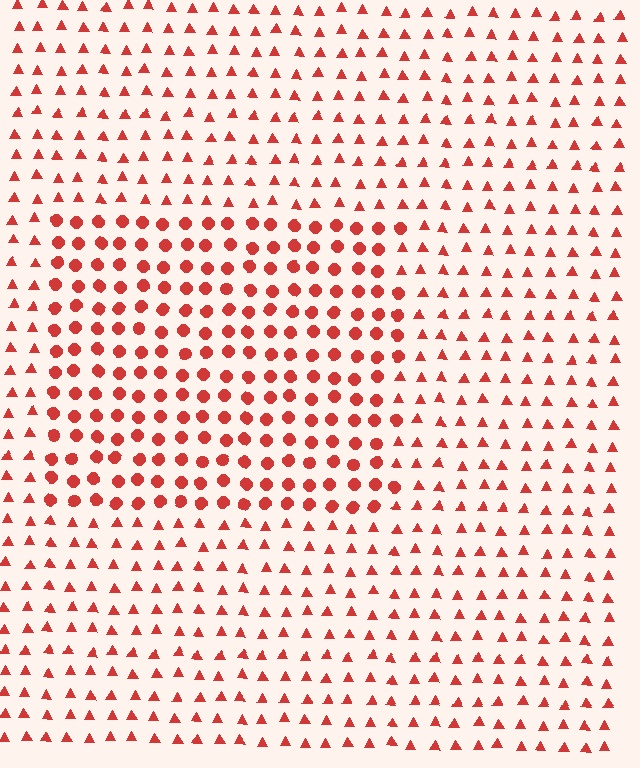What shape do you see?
I see a rectangle.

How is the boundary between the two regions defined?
The boundary is defined by a change in element shape: circles inside vs. triangles outside. All elements share the same color and spacing.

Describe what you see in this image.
The image is filled with small red elements arranged in a uniform grid. A rectangle-shaped region contains circles, while the surrounding area contains triangles. The boundary is defined purely by the change in element shape.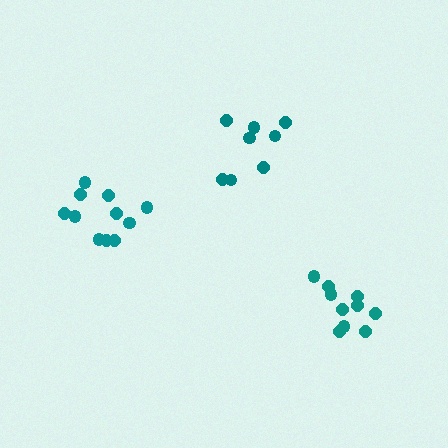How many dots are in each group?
Group 1: 10 dots, Group 2: 8 dots, Group 3: 11 dots (29 total).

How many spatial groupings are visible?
There are 3 spatial groupings.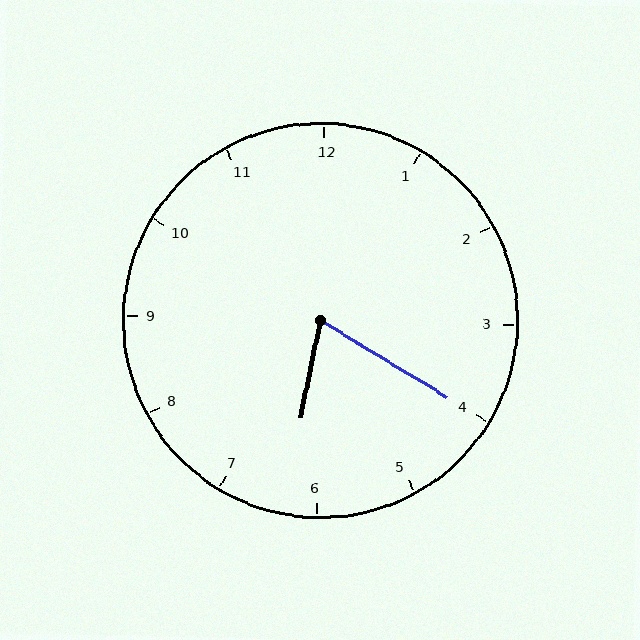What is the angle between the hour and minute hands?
Approximately 70 degrees.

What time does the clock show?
6:20.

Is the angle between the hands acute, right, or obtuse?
It is acute.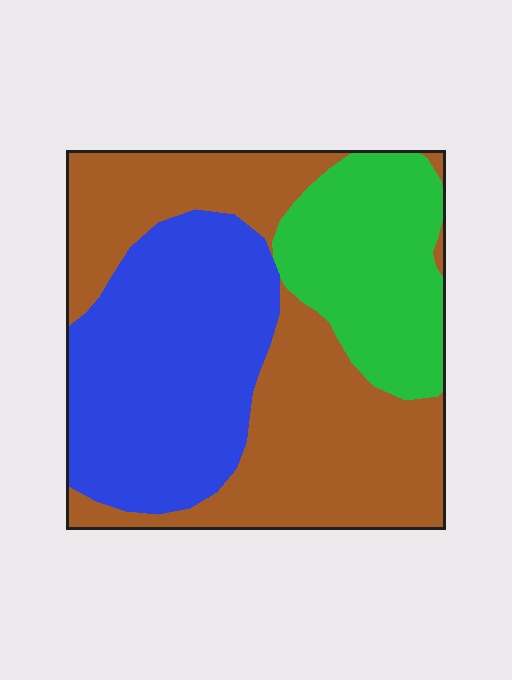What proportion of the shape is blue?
Blue covers 35% of the shape.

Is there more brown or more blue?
Brown.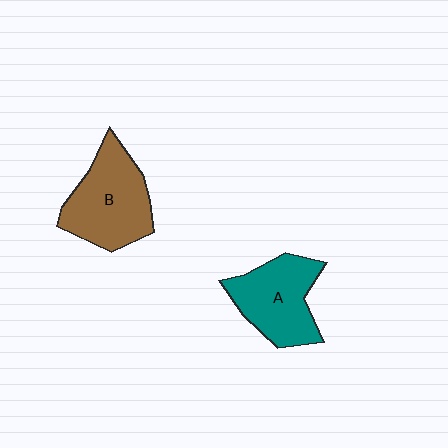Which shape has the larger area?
Shape B (brown).